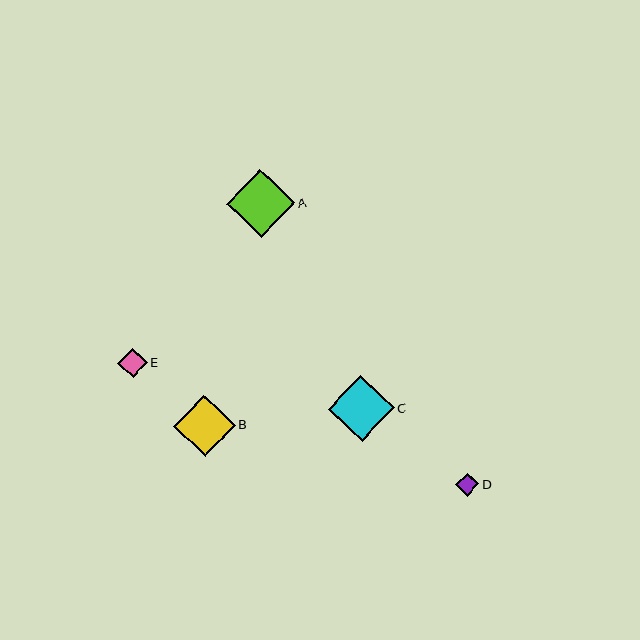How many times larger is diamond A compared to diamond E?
Diamond A is approximately 2.3 times the size of diamond E.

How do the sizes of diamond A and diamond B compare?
Diamond A and diamond B are approximately the same size.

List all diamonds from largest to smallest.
From largest to smallest: A, C, B, E, D.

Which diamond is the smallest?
Diamond D is the smallest with a size of approximately 23 pixels.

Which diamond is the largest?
Diamond A is the largest with a size of approximately 67 pixels.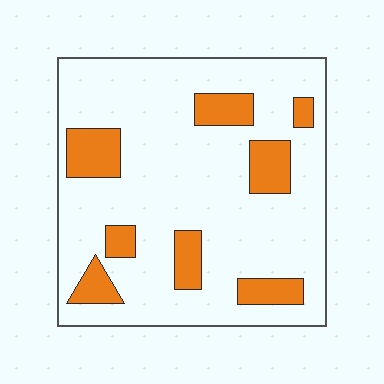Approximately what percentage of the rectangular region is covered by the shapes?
Approximately 20%.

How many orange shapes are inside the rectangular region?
8.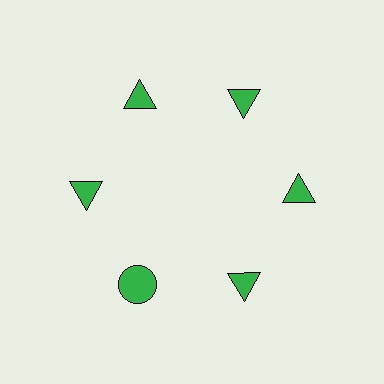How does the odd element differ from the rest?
It has a different shape: circle instead of triangle.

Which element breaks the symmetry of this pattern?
The green circle at roughly the 7 o'clock position breaks the symmetry. All other shapes are green triangles.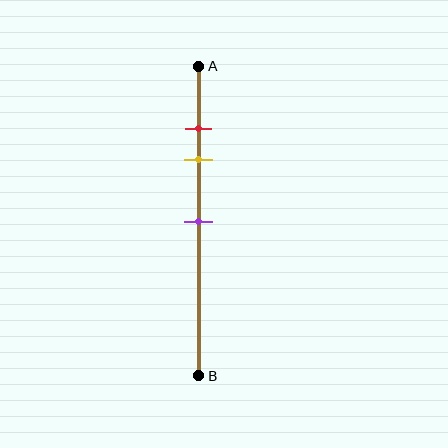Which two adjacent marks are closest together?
The red and yellow marks are the closest adjacent pair.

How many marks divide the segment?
There are 3 marks dividing the segment.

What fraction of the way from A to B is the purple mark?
The purple mark is approximately 50% (0.5) of the way from A to B.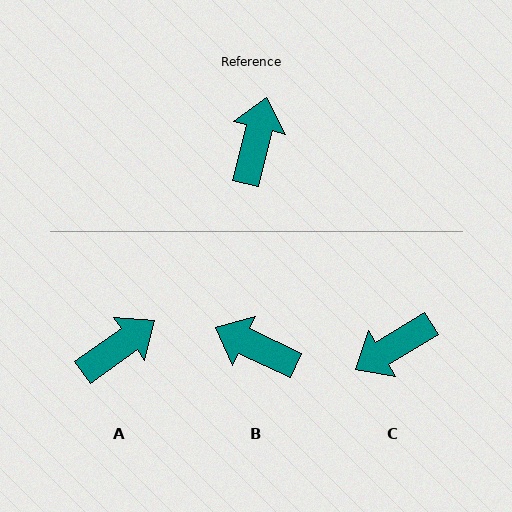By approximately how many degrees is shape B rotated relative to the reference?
Approximately 79 degrees counter-clockwise.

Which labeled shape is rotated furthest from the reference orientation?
C, about 135 degrees away.